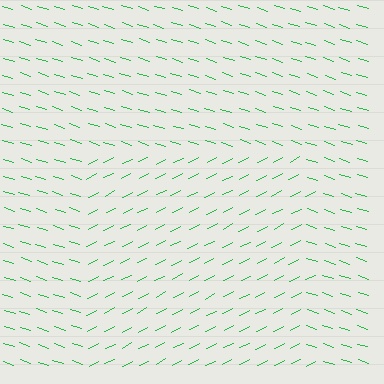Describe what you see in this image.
The image is filled with small green line segments. A rectangle region in the image has lines oriented differently from the surrounding lines, creating a visible texture boundary.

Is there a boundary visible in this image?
Yes, there is a texture boundary formed by a change in line orientation.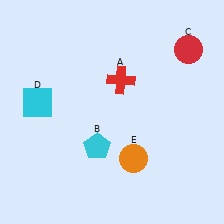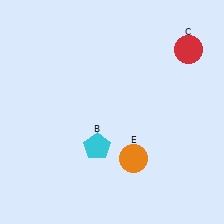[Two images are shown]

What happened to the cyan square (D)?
The cyan square (D) was removed in Image 2. It was in the top-left area of Image 1.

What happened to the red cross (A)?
The red cross (A) was removed in Image 2. It was in the top-right area of Image 1.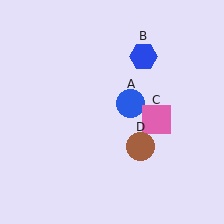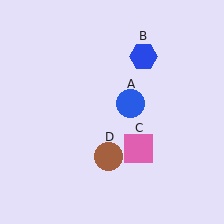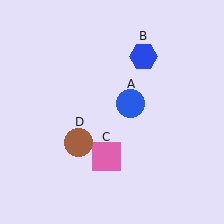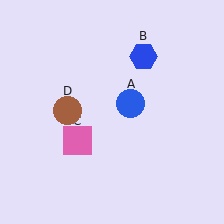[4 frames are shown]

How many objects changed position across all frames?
2 objects changed position: pink square (object C), brown circle (object D).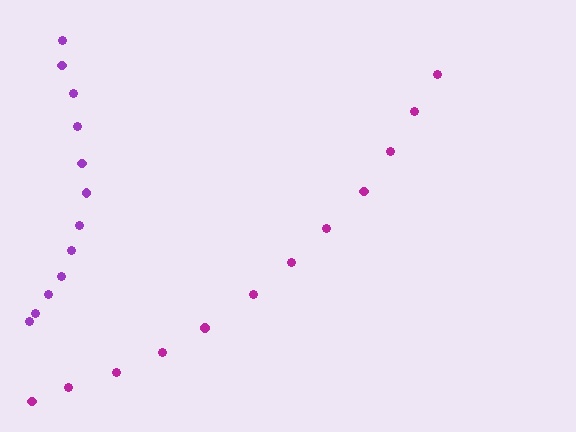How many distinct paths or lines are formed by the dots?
There are 2 distinct paths.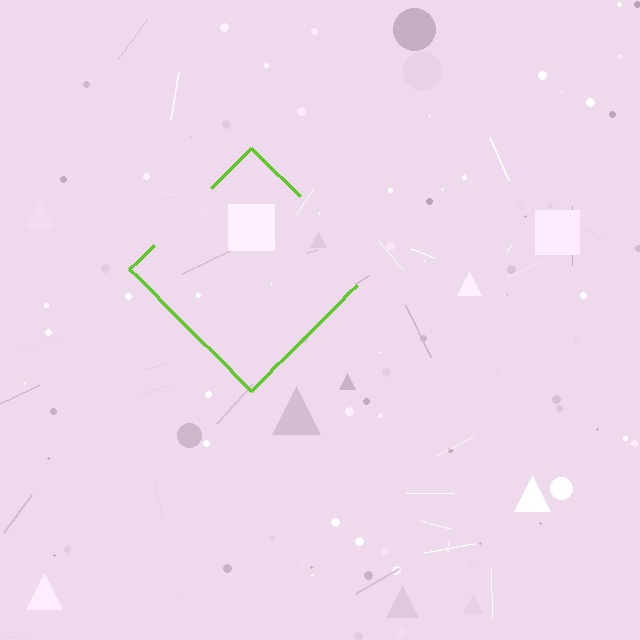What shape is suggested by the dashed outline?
The dashed outline suggests a diamond.